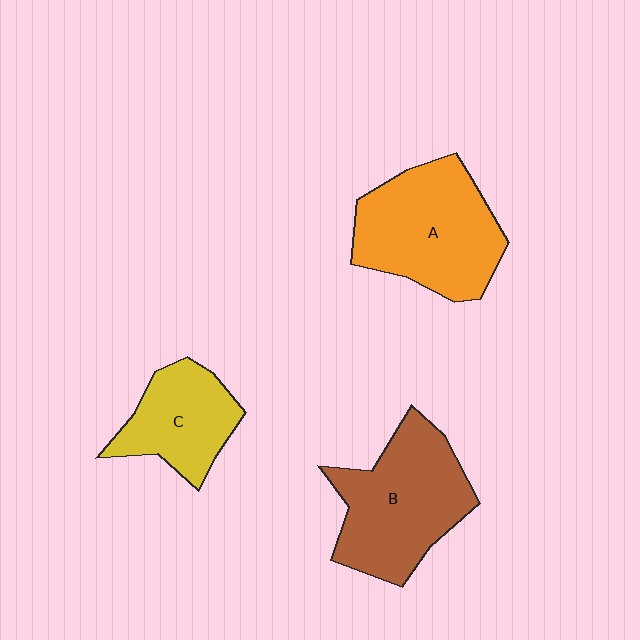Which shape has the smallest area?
Shape C (yellow).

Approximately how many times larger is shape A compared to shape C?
Approximately 1.6 times.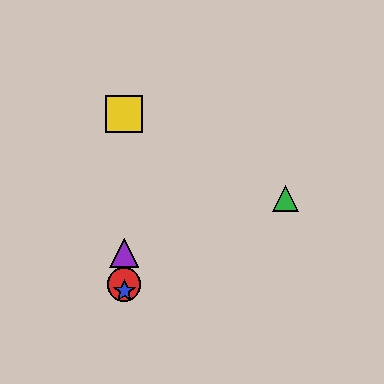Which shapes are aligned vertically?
The red circle, the blue star, the yellow square, the purple triangle are aligned vertically.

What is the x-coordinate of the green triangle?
The green triangle is at x≈285.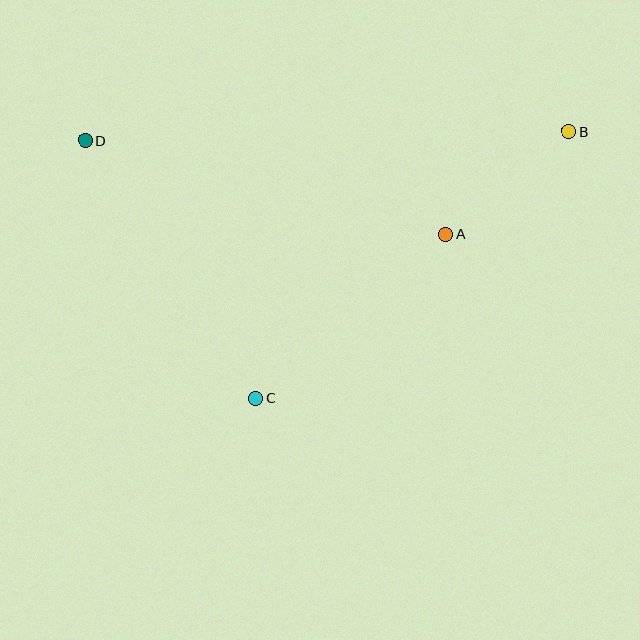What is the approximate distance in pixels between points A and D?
The distance between A and D is approximately 372 pixels.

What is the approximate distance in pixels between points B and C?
The distance between B and C is approximately 412 pixels.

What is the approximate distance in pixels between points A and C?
The distance between A and C is approximately 251 pixels.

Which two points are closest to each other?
Points A and B are closest to each other.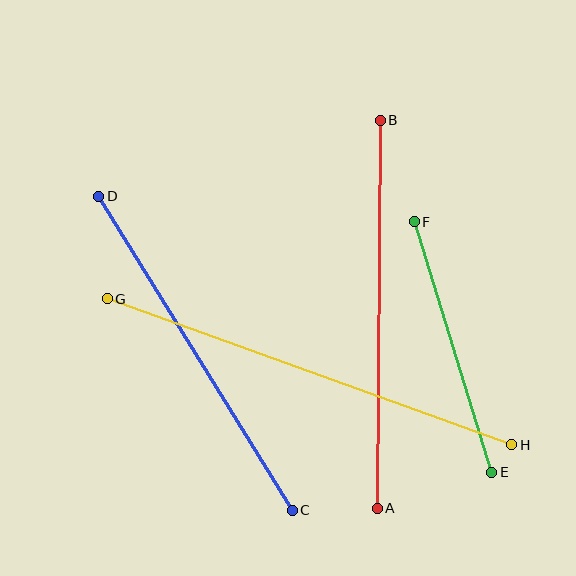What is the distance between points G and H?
The distance is approximately 430 pixels.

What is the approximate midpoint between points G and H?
The midpoint is at approximately (310, 372) pixels.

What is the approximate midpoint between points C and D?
The midpoint is at approximately (195, 353) pixels.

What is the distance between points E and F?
The distance is approximately 262 pixels.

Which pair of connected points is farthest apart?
Points G and H are farthest apart.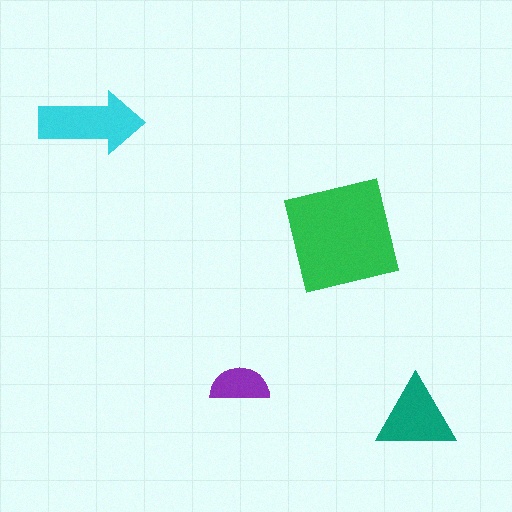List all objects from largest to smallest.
The green square, the cyan arrow, the teal triangle, the purple semicircle.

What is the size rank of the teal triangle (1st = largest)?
3rd.